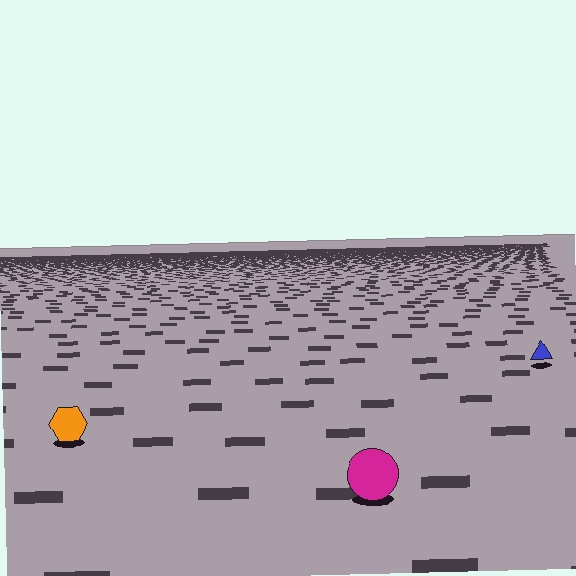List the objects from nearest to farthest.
From nearest to farthest: the magenta circle, the orange hexagon, the blue triangle.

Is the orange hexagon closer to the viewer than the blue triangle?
Yes. The orange hexagon is closer — you can tell from the texture gradient: the ground texture is coarser near it.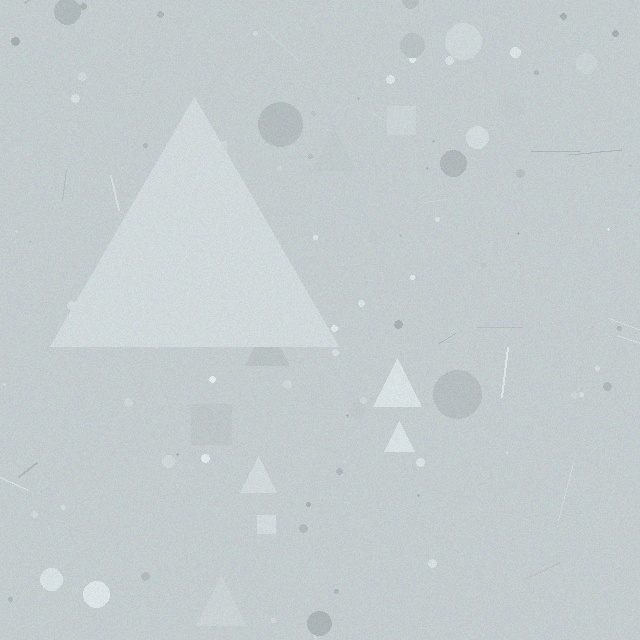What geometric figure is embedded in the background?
A triangle is embedded in the background.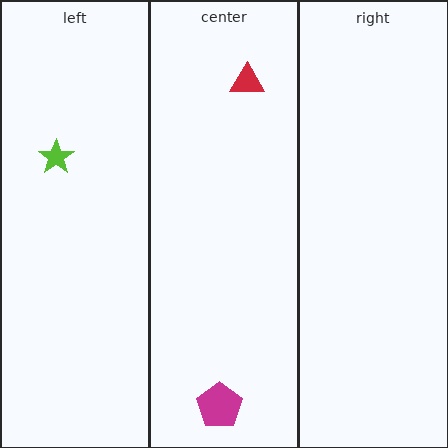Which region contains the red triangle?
The center region.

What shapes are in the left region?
The lime star.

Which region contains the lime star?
The left region.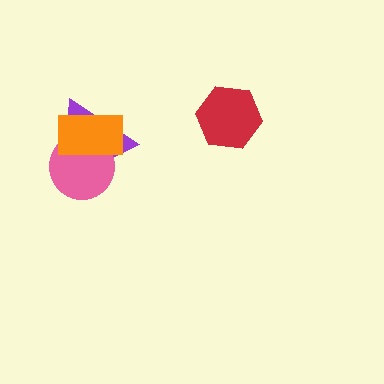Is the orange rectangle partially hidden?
No, no other shape covers it.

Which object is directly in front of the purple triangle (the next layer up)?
The pink circle is directly in front of the purple triangle.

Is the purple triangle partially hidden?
Yes, it is partially covered by another shape.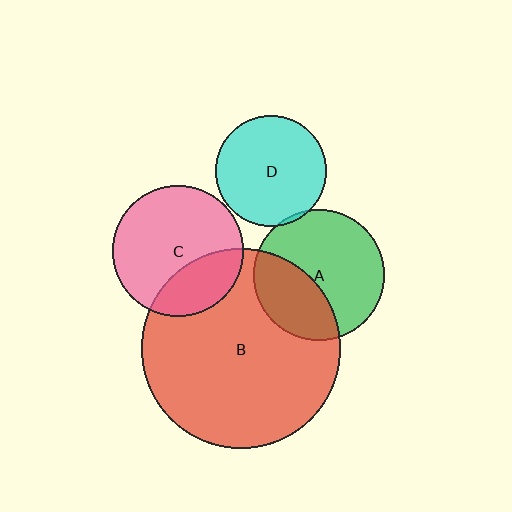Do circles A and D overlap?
Yes.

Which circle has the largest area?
Circle B (red).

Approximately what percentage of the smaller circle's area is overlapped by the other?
Approximately 5%.